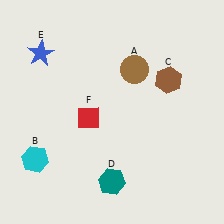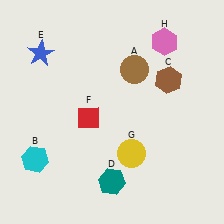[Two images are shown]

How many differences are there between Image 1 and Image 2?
There are 2 differences between the two images.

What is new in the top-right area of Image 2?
A pink hexagon (H) was added in the top-right area of Image 2.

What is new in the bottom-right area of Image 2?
A yellow circle (G) was added in the bottom-right area of Image 2.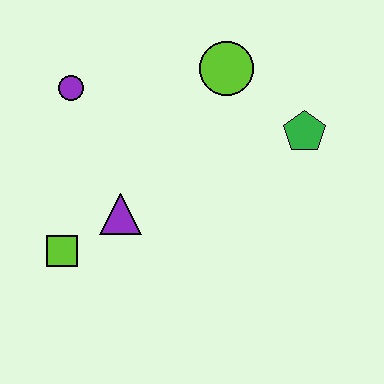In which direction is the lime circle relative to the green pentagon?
The lime circle is to the left of the green pentagon.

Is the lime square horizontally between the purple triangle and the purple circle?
No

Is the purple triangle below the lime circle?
Yes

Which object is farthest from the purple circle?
The green pentagon is farthest from the purple circle.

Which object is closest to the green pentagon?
The lime circle is closest to the green pentagon.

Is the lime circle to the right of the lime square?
Yes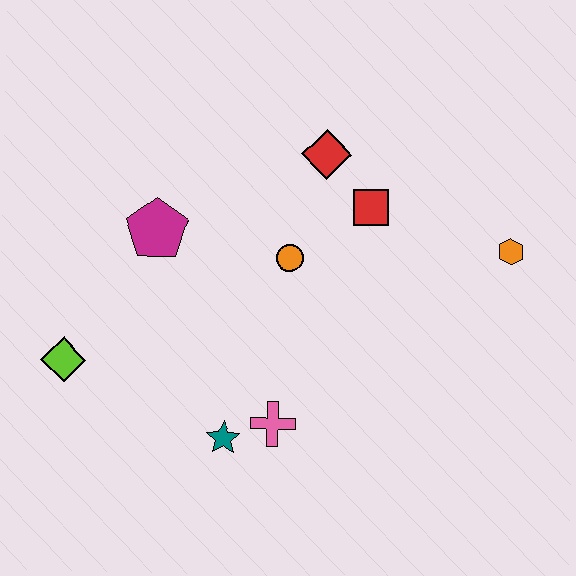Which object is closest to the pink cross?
The teal star is closest to the pink cross.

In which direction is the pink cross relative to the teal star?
The pink cross is to the right of the teal star.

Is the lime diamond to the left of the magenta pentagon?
Yes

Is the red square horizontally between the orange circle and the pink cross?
No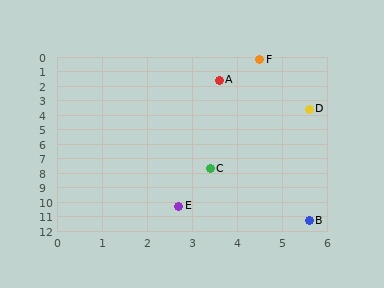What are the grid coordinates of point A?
Point A is at approximately (3.6, 1.6).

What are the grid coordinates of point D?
Point D is at approximately (5.6, 3.6).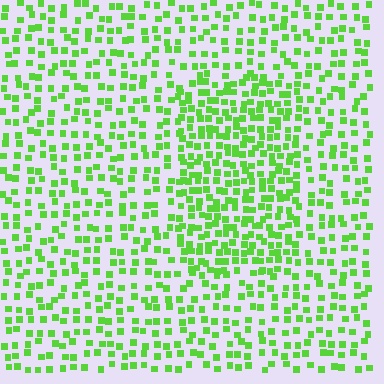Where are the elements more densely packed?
The elements are more densely packed inside the rectangle boundary.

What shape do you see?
I see a rectangle.